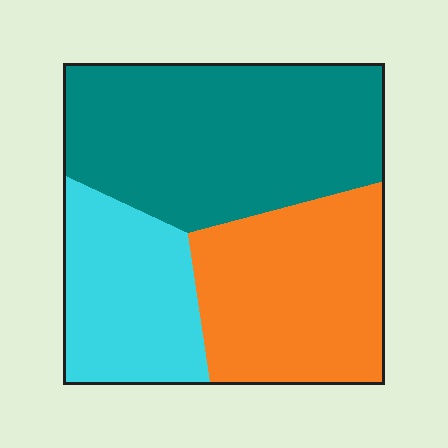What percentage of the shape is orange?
Orange takes up about one third (1/3) of the shape.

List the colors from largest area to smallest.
From largest to smallest: teal, orange, cyan.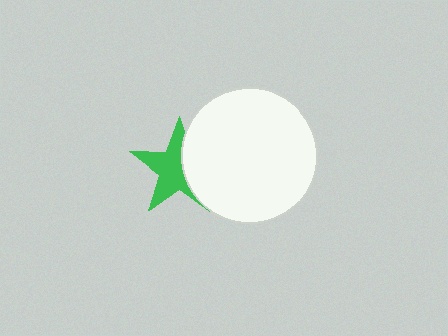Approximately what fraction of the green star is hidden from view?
Roughly 39% of the green star is hidden behind the white circle.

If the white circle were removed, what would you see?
You would see the complete green star.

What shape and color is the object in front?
The object in front is a white circle.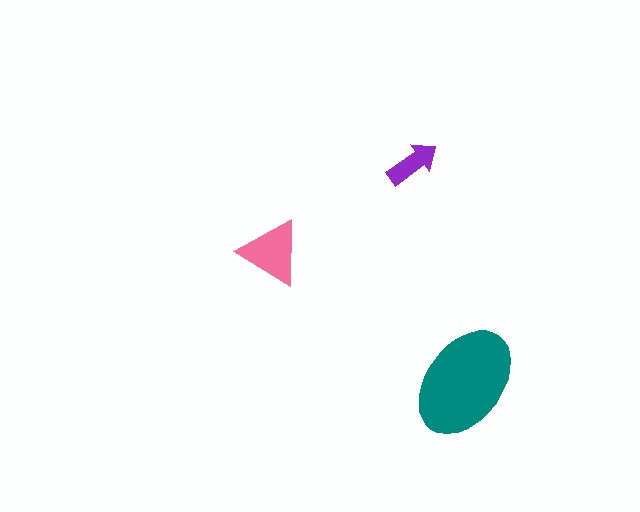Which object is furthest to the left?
The pink triangle is leftmost.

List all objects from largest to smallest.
The teal ellipse, the pink triangle, the purple arrow.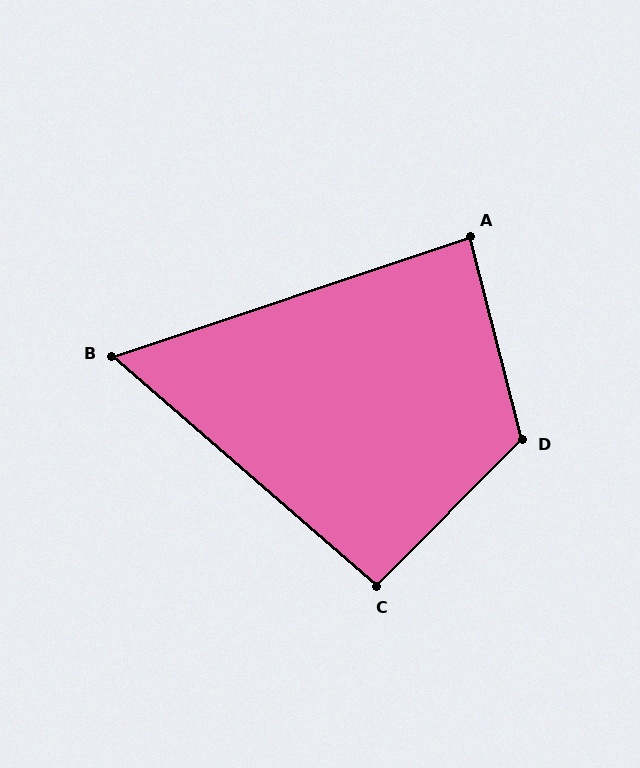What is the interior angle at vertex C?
Approximately 94 degrees (approximately right).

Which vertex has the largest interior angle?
D, at approximately 121 degrees.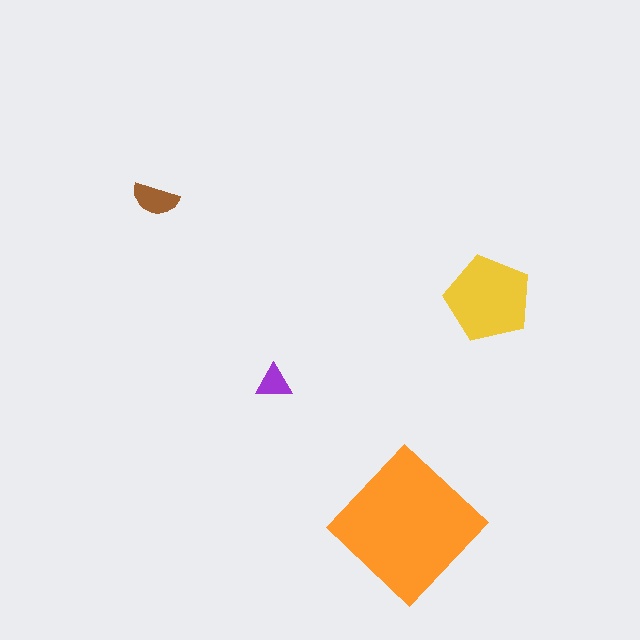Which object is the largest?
The orange diamond.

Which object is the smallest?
The purple triangle.